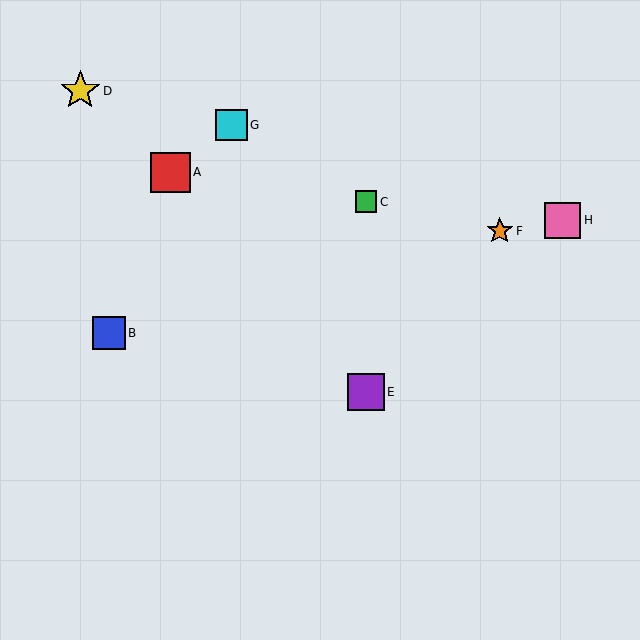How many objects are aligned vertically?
2 objects (C, E) are aligned vertically.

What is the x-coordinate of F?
Object F is at x≈500.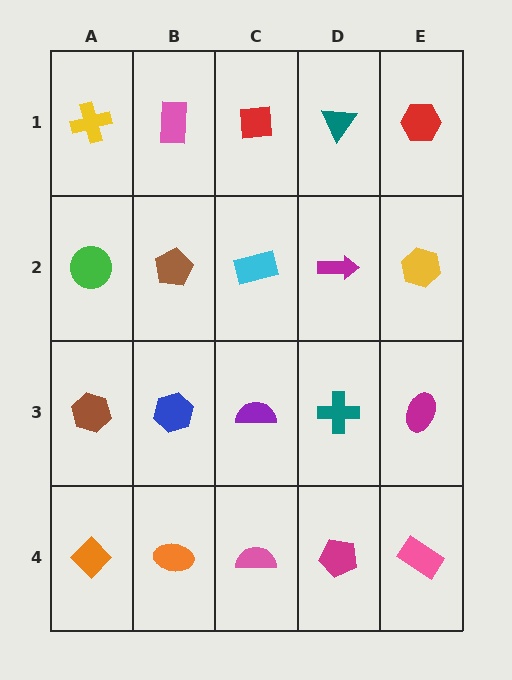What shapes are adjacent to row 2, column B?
A pink rectangle (row 1, column B), a blue hexagon (row 3, column B), a green circle (row 2, column A), a cyan rectangle (row 2, column C).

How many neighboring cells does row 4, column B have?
3.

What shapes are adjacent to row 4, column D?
A teal cross (row 3, column D), a pink semicircle (row 4, column C), a pink rectangle (row 4, column E).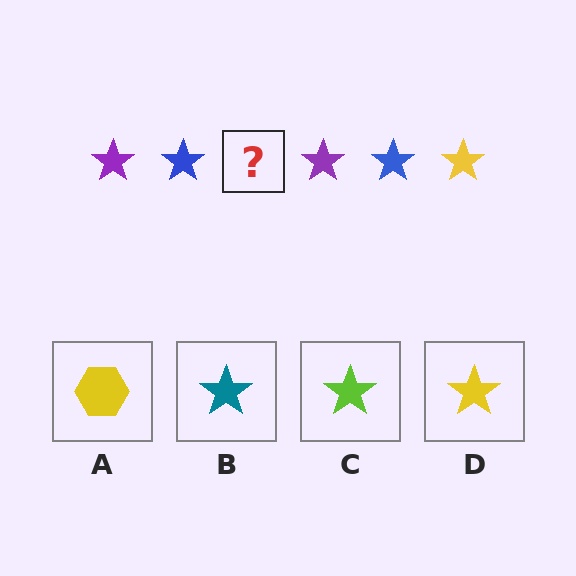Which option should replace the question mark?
Option D.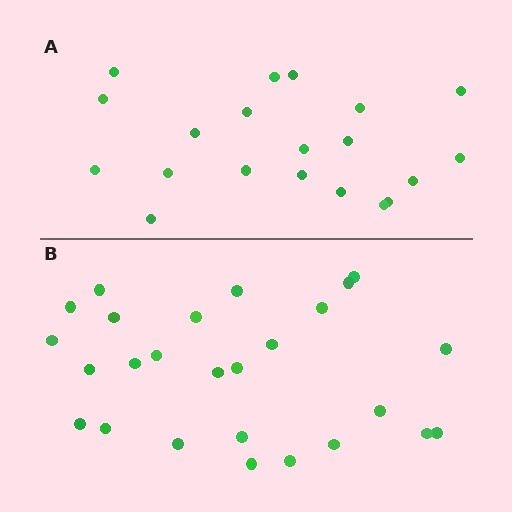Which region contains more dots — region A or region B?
Region B (the bottom region) has more dots.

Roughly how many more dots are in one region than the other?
Region B has about 6 more dots than region A.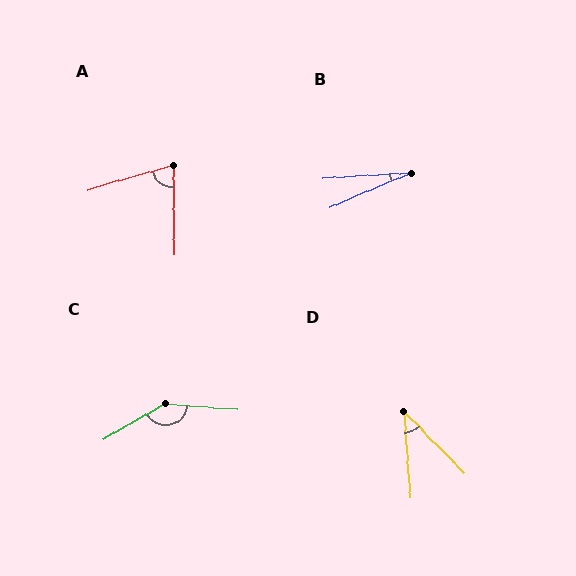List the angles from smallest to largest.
B (20°), D (40°), A (74°), C (145°).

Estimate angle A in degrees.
Approximately 74 degrees.